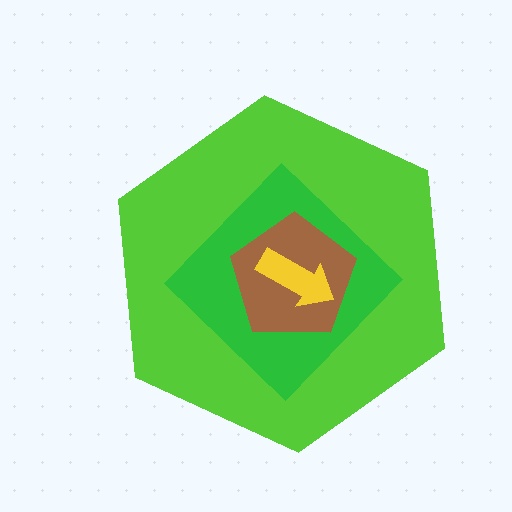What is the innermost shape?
The yellow arrow.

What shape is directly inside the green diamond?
The brown pentagon.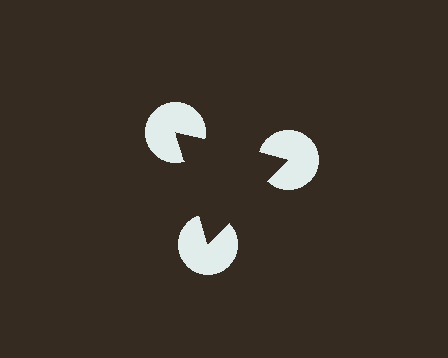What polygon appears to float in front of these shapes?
An illusory triangle — its edges are inferred from the aligned wedge cuts in the pac-man discs, not physically drawn.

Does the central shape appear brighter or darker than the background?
It typically appears slightly darker than the background, even though no actual brightness change is drawn.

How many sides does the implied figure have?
3 sides.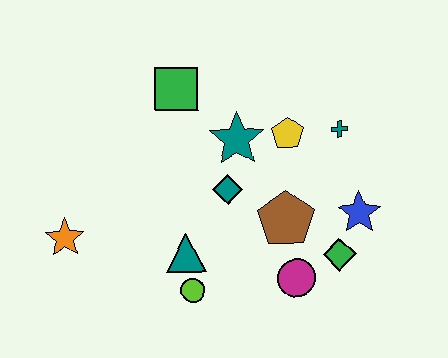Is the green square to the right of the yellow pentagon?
No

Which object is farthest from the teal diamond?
The orange star is farthest from the teal diamond.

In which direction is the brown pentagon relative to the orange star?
The brown pentagon is to the right of the orange star.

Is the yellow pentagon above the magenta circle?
Yes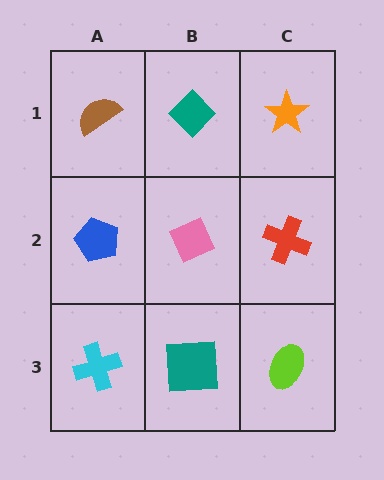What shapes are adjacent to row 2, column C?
An orange star (row 1, column C), a lime ellipse (row 3, column C), a pink diamond (row 2, column B).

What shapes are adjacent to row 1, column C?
A red cross (row 2, column C), a teal diamond (row 1, column B).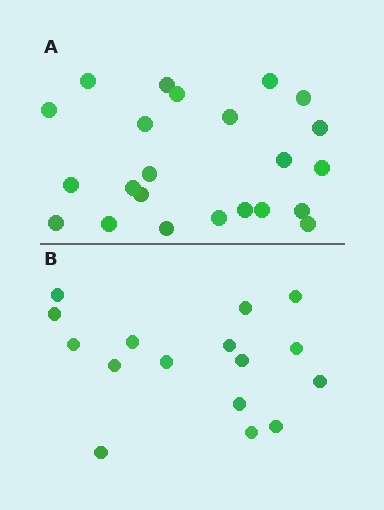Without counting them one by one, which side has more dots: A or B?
Region A (the top region) has more dots.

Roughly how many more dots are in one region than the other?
Region A has roughly 8 or so more dots than region B.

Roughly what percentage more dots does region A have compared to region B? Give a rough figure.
About 45% more.